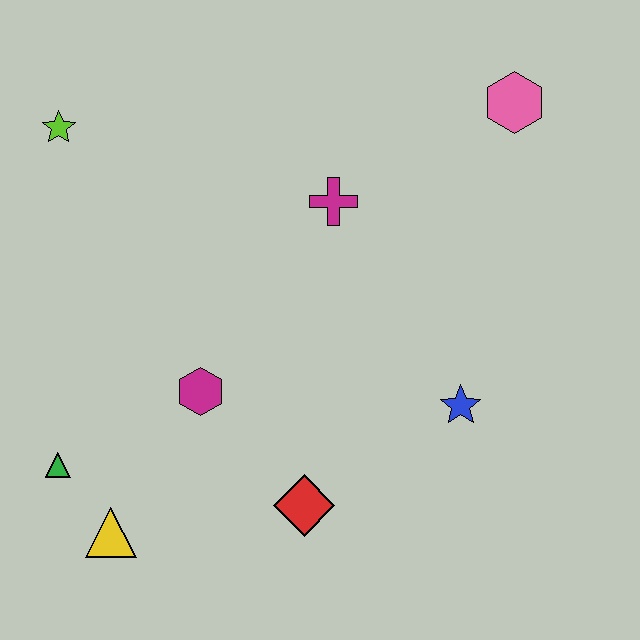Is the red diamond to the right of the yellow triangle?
Yes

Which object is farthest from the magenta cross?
The yellow triangle is farthest from the magenta cross.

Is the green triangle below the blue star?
Yes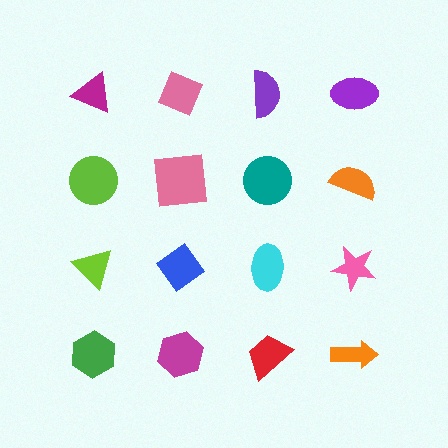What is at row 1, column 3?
A purple semicircle.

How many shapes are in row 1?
4 shapes.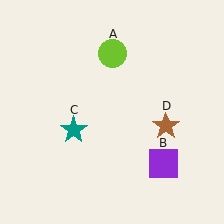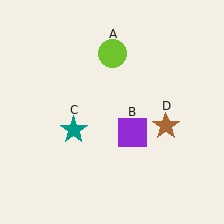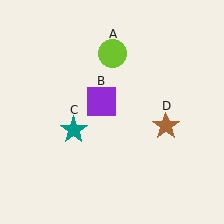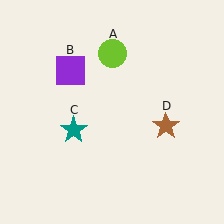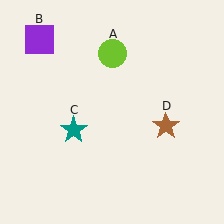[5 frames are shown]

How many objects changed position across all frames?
1 object changed position: purple square (object B).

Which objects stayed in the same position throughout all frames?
Lime circle (object A) and teal star (object C) and brown star (object D) remained stationary.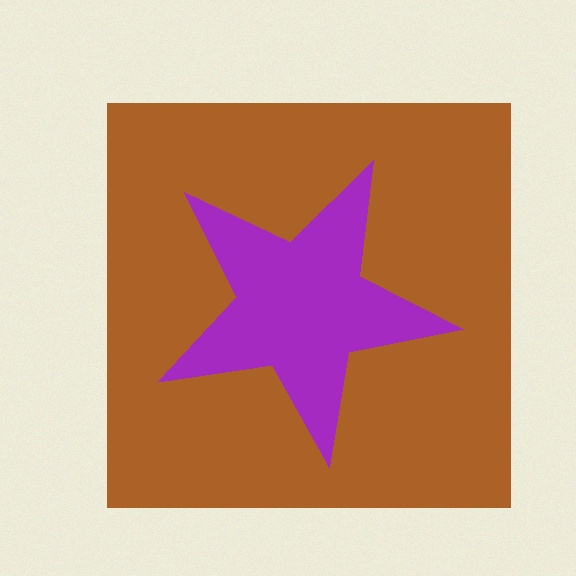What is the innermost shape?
The purple star.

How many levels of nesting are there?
2.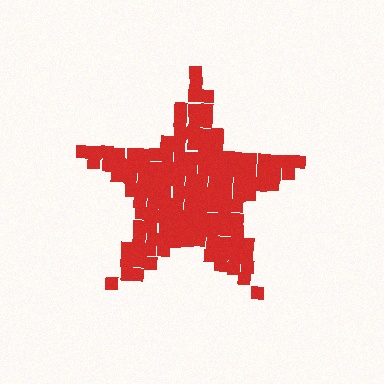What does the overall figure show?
The overall figure shows a star.